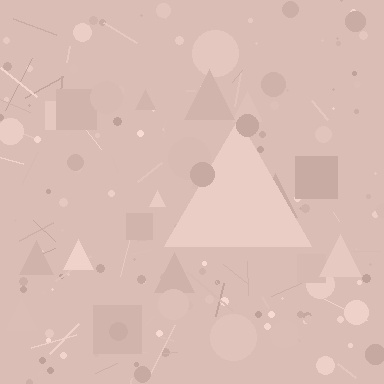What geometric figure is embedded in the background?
A triangle is embedded in the background.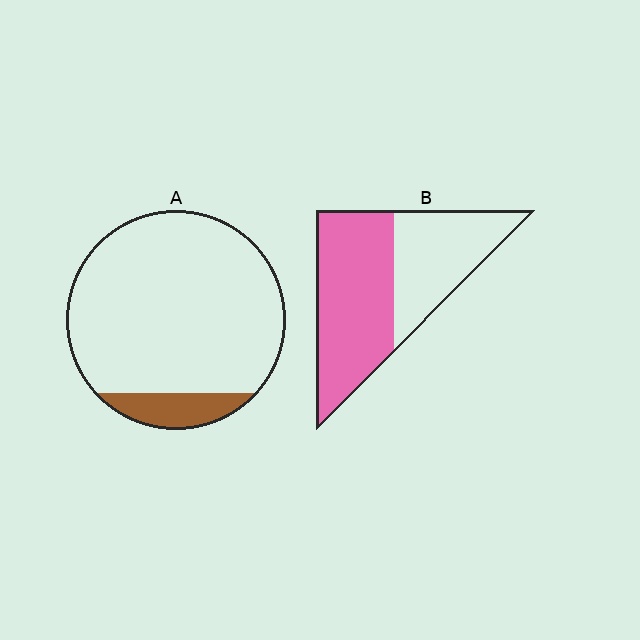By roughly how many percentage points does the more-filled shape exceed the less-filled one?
By roughly 45 percentage points (B over A).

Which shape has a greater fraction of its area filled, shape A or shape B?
Shape B.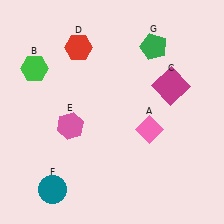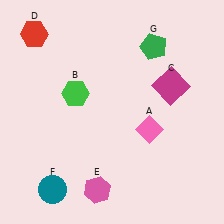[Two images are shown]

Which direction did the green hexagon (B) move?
The green hexagon (B) moved right.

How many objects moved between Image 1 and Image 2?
3 objects moved between the two images.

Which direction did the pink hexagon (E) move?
The pink hexagon (E) moved down.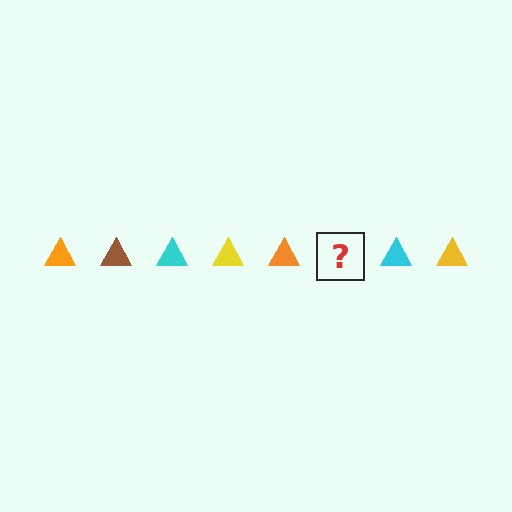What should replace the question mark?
The question mark should be replaced with a brown triangle.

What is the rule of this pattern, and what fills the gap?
The rule is that the pattern cycles through orange, brown, cyan, yellow triangles. The gap should be filled with a brown triangle.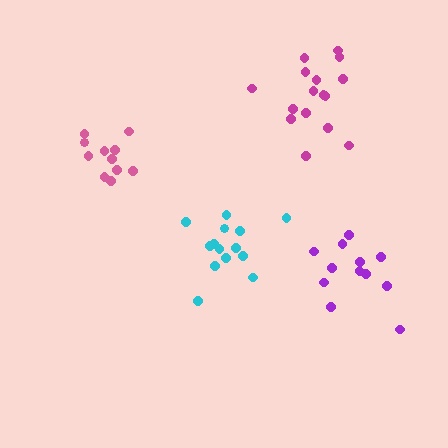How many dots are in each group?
Group 1: 11 dots, Group 2: 16 dots, Group 3: 14 dots, Group 4: 12 dots (53 total).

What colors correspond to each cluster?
The clusters are colored: pink, magenta, cyan, purple.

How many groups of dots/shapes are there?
There are 4 groups.